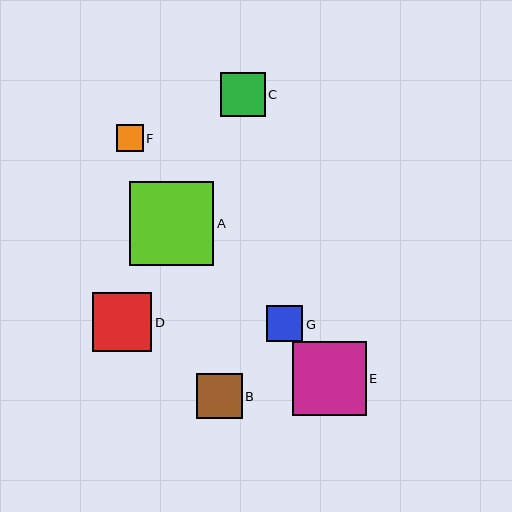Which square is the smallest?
Square F is the smallest with a size of approximately 27 pixels.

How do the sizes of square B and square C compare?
Square B and square C are approximately the same size.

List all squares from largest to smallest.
From largest to smallest: A, E, D, B, C, G, F.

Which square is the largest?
Square A is the largest with a size of approximately 84 pixels.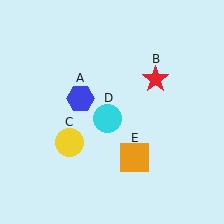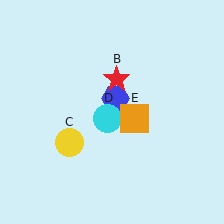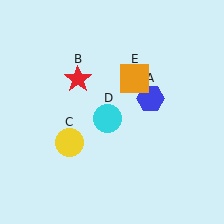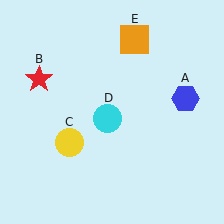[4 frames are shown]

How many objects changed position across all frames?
3 objects changed position: blue hexagon (object A), red star (object B), orange square (object E).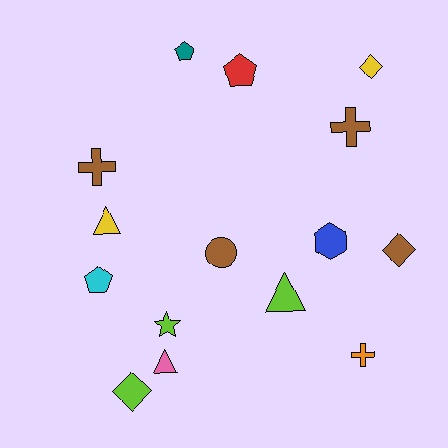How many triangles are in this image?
There are 3 triangles.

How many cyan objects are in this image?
There is 1 cyan object.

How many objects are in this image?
There are 15 objects.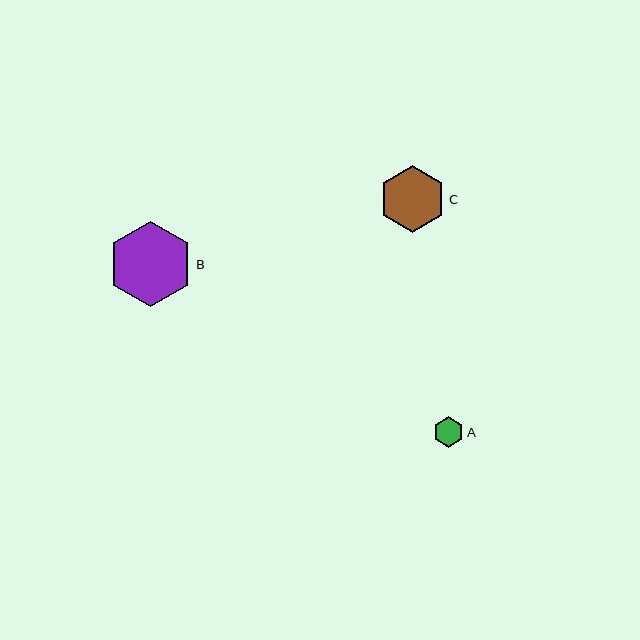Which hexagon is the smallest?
Hexagon A is the smallest with a size of approximately 30 pixels.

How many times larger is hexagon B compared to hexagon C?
Hexagon B is approximately 1.3 times the size of hexagon C.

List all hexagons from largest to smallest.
From largest to smallest: B, C, A.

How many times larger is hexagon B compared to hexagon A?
Hexagon B is approximately 2.8 times the size of hexagon A.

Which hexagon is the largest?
Hexagon B is the largest with a size of approximately 85 pixels.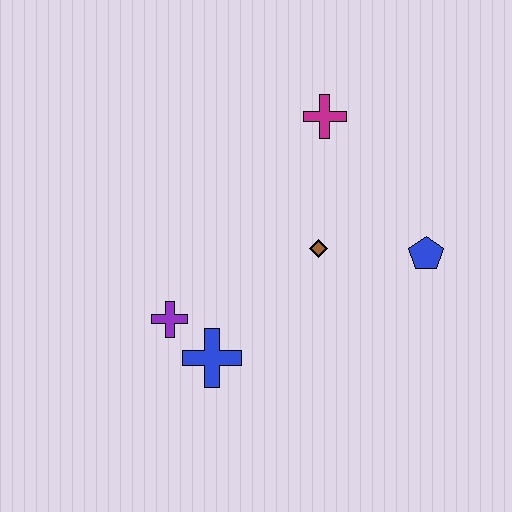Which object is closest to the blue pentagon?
The brown diamond is closest to the blue pentagon.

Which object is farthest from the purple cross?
The blue pentagon is farthest from the purple cross.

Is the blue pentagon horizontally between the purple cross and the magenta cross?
No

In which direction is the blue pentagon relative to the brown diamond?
The blue pentagon is to the right of the brown diamond.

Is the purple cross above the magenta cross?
No